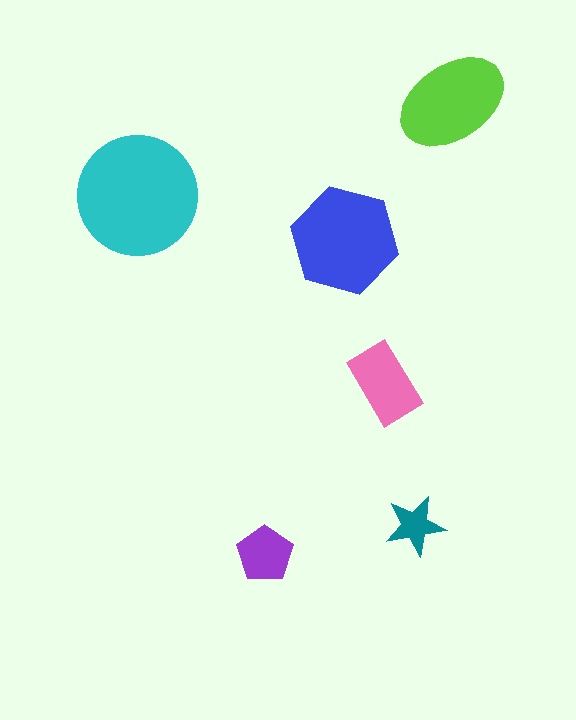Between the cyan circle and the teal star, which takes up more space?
The cyan circle.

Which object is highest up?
The lime ellipse is topmost.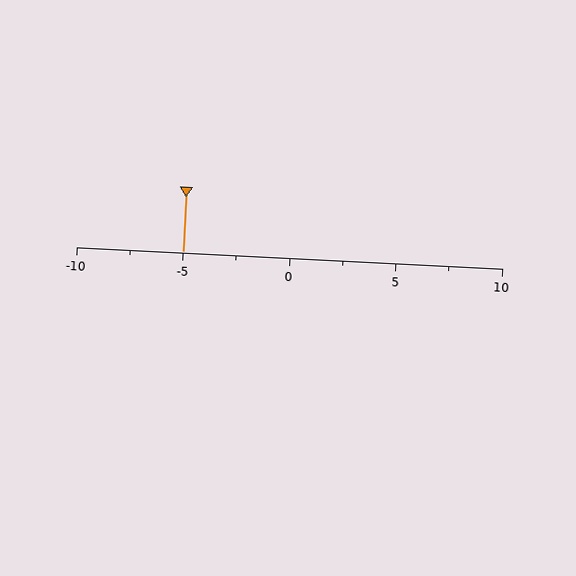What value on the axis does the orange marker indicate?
The marker indicates approximately -5.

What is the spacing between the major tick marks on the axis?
The major ticks are spaced 5 apart.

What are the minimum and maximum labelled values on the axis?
The axis runs from -10 to 10.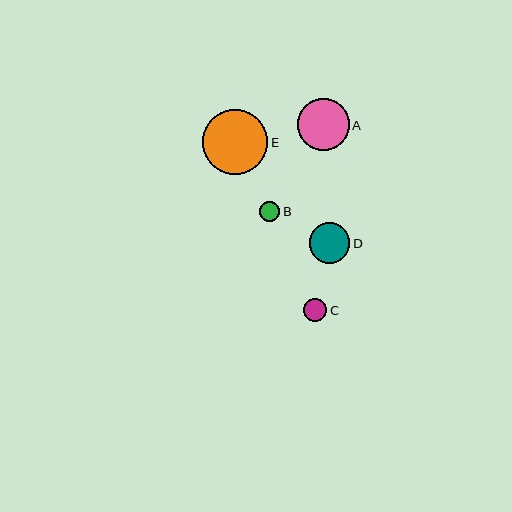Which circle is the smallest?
Circle B is the smallest with a size of approximately 20 pixels.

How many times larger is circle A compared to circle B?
Circle A is approximately 2.6 times the size of circle B.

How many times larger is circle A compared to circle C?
Circle A is approximately 2.3 times the size of circle C.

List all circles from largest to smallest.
From largest to smallest: E, A, D, C, B.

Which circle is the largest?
Circle E is the largest with a size of approximately 65 pixels.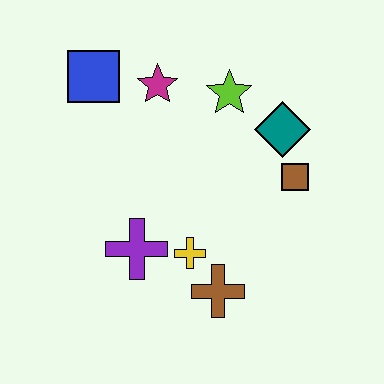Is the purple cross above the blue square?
No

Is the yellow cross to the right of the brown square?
No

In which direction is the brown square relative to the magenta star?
The brown square is to the right of the magenta star.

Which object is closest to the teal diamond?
The brown square is closest to the teal diamond.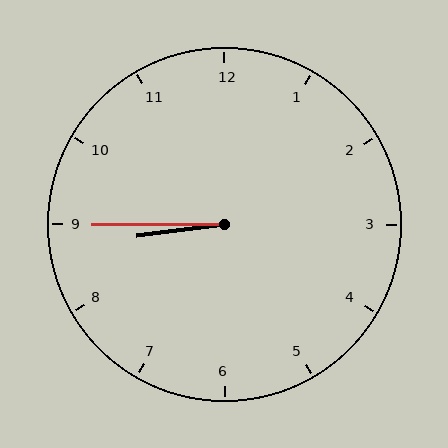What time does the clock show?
8:45.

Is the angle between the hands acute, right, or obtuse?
It is acute.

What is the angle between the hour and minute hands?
Approximately 8 degrees.